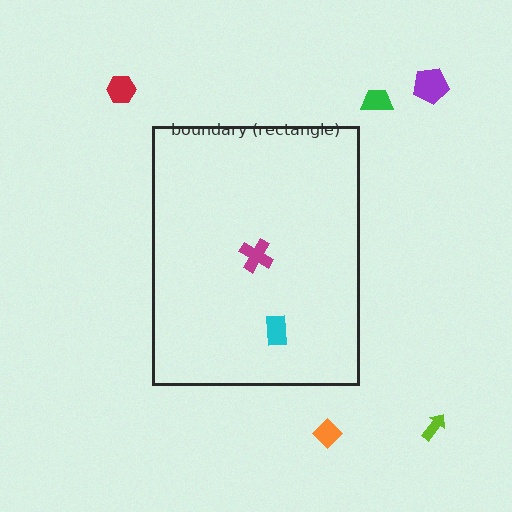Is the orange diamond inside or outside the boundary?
Outside.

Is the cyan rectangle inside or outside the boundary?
Inside.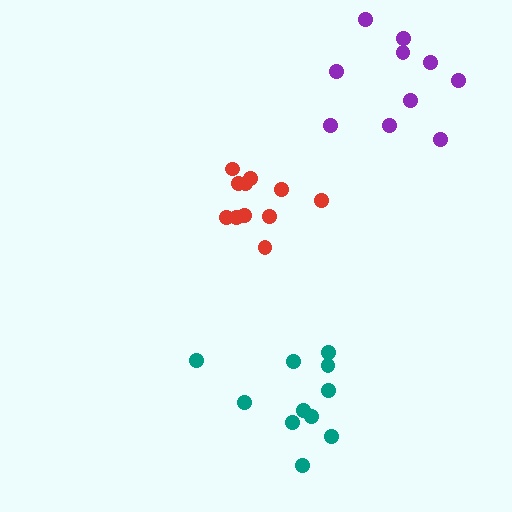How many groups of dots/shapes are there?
There are 3 groups.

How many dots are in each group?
Group 1: 11 dots, Group 2: 11 dots, Group 3: 10 dots (32 total).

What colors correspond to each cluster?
The clusters are colored: red, teal, purple.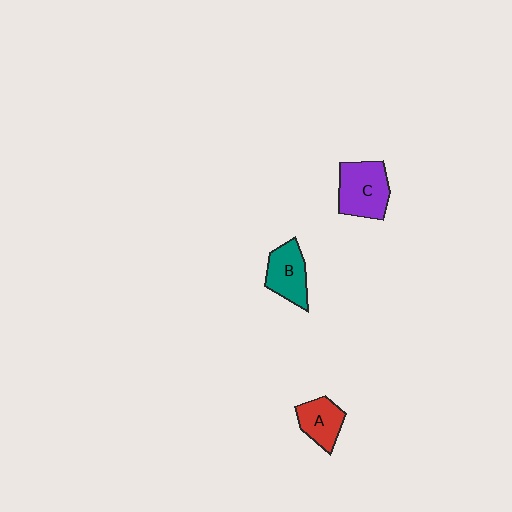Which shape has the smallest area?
Shape A (red).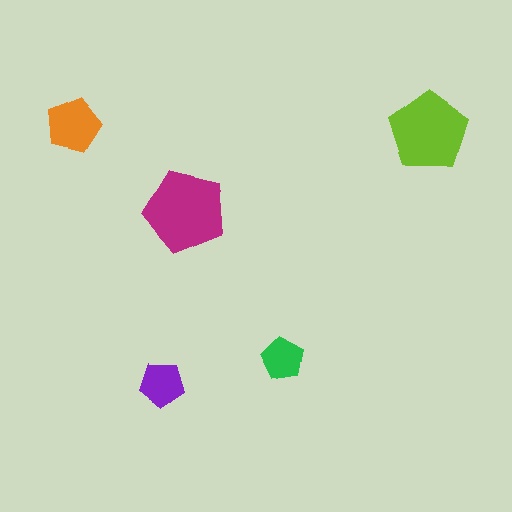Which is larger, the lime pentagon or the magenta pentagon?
The magenta one.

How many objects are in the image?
There are 5 objects in the image.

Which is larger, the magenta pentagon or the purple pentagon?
The magenta one.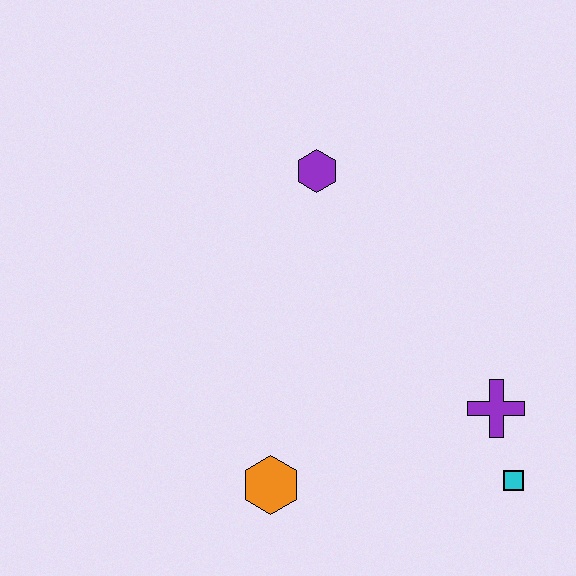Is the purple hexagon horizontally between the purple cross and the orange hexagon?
Yes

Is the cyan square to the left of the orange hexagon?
No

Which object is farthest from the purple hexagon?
The cyan square is farthest from the purple hexagon.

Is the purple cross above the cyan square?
Yes